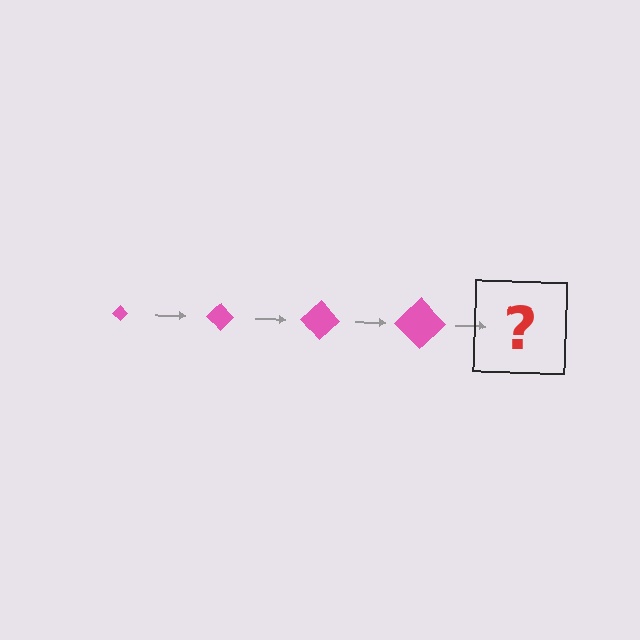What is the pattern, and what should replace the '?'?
The pattern is that the diamond gets progressively larger each step. The '?' should be a pink diamond, larger than the previous one.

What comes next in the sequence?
The next element should be a pink diamond, larger than the previous one.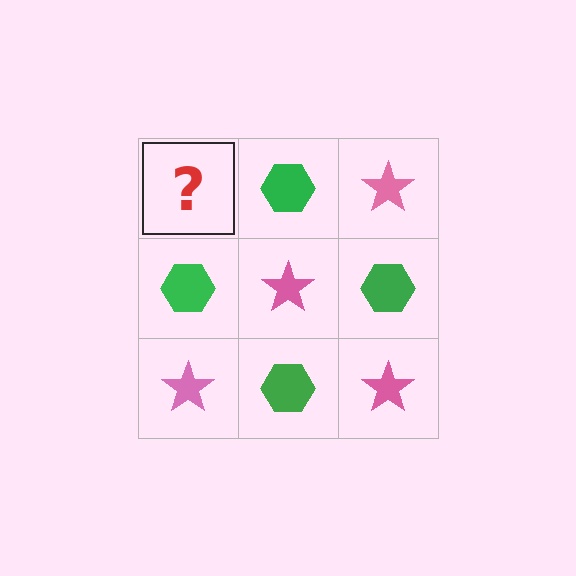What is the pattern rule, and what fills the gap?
The rule is that it alternates pink star and green hexagon in a checkerboard pattern. The gap should be filled with a pink star.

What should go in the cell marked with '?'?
The missing cell should contain a pink star.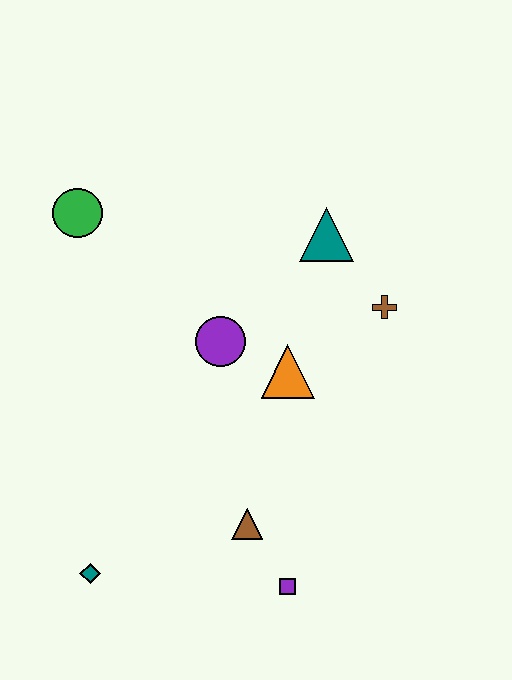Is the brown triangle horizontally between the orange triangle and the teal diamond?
Yes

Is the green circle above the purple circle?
Yes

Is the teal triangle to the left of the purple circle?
No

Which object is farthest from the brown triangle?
The green circle is farthest from the brown triangle.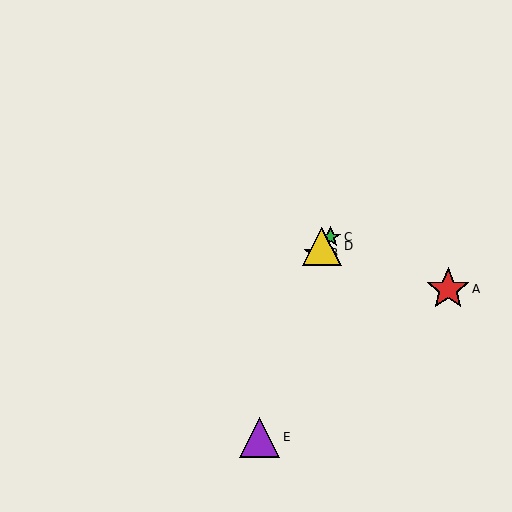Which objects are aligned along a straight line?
Objects B, C, D are aligned along a straight line.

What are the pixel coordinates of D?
Object D is at (322, 246).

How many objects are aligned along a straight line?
3 objects (B, C, D) are aligned along a straight line.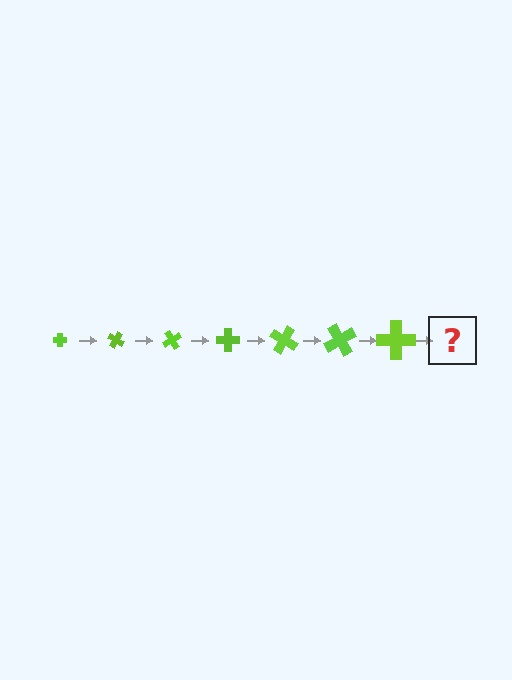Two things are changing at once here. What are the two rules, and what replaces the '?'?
The two rules are that the cross grows larger each step and it rotates 30 degrees each step. The '?' should be a cross, larger than the previous one and rotated 210 degrees from the start.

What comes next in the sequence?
The next element should be a cross, larger than the previous one and rotated 210 degrees from the start.